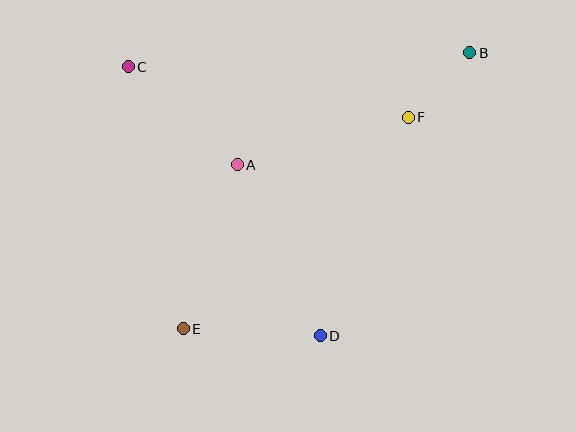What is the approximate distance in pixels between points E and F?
The distance between E and F is approximately 309 pixels.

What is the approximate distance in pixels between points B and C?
The distance between B and C is approximately 342 pixels.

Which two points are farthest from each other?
Points B and E are farthest from each other.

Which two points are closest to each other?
Points B and F are closest to each other.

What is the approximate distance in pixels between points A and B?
The distance between A and B is approximately 258 pixels.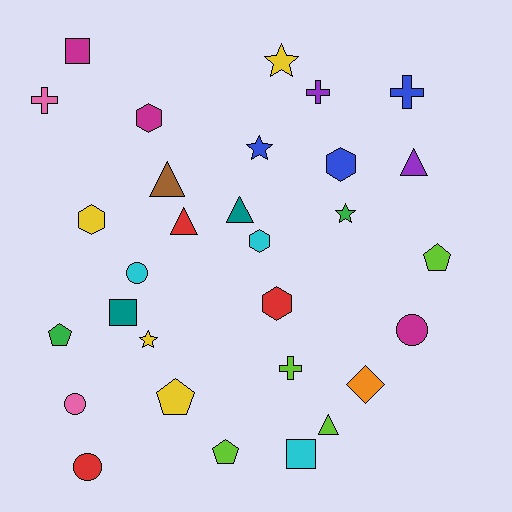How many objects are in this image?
There are 30 objects.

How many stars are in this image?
There are 4 stars.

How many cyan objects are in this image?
There are 3 cyan objects.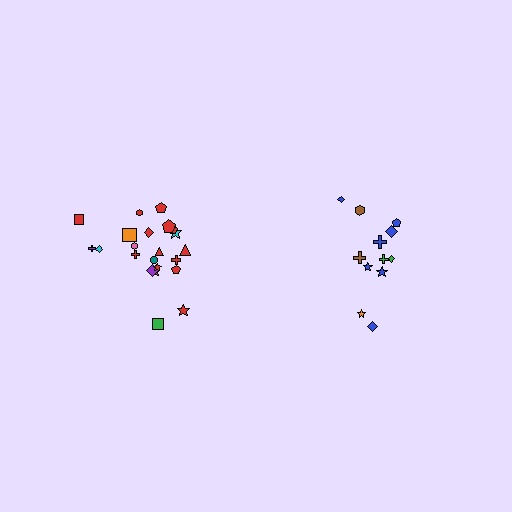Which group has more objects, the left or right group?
The left group.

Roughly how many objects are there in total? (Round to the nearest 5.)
Roughly 35 objects in total.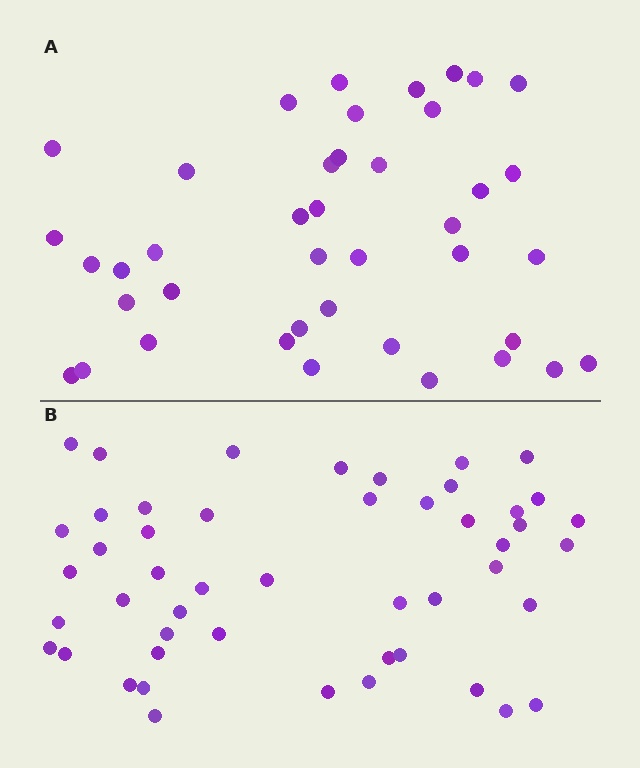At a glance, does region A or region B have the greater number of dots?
Region B (the bottom region) has more dots.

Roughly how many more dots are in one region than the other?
Region B has roughly 8 or so more dots than region A.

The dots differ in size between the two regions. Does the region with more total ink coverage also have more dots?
No. Region A has more total ink coverage because its dots are larger, but region B actually contains more individual dots. Total area can be misleading — the number of items is what matters here.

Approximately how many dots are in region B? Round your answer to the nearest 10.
About 50 dots. (The exact count is 49, which rounds to 50.)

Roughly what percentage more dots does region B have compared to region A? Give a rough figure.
About 20% more.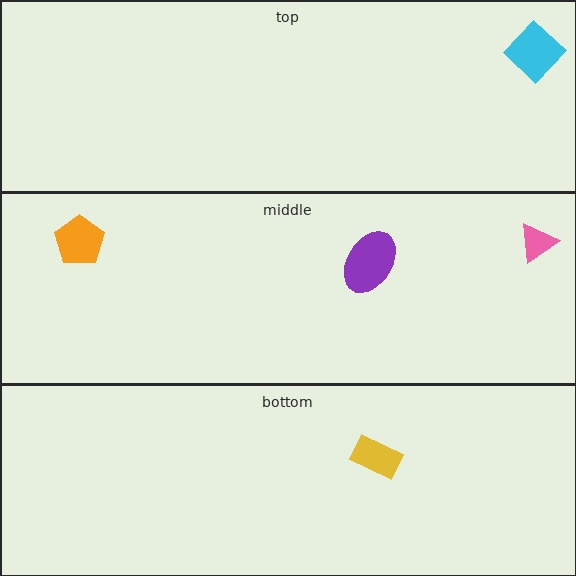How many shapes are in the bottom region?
1.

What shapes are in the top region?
The cyan diamond.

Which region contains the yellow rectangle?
The bottom region.